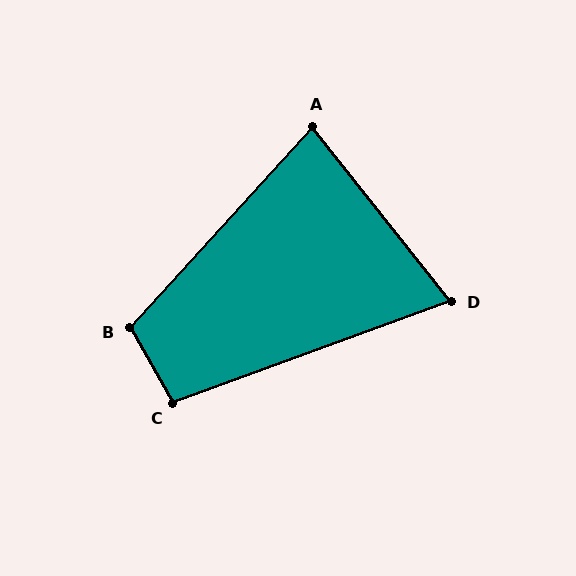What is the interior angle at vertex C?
Approximately 99 degrees (obtuse).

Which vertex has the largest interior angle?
B, at approximately 108 degrees.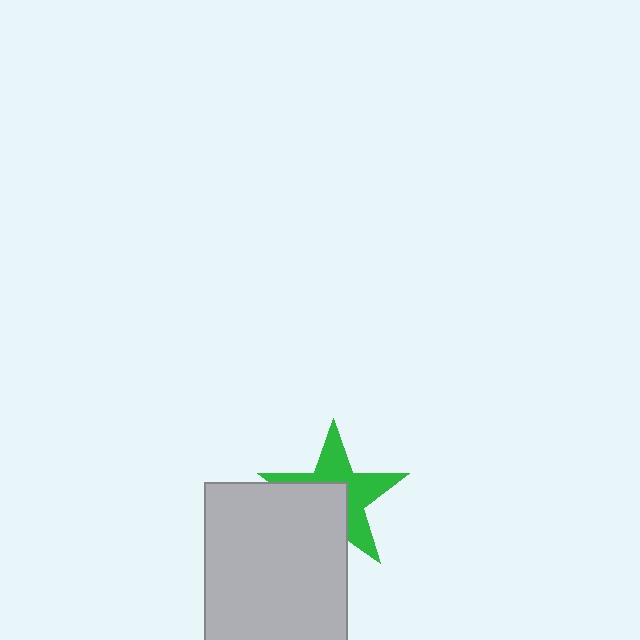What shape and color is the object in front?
The object in front is a light gray rectangle.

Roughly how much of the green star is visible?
About half of it is visible (roughly 55%).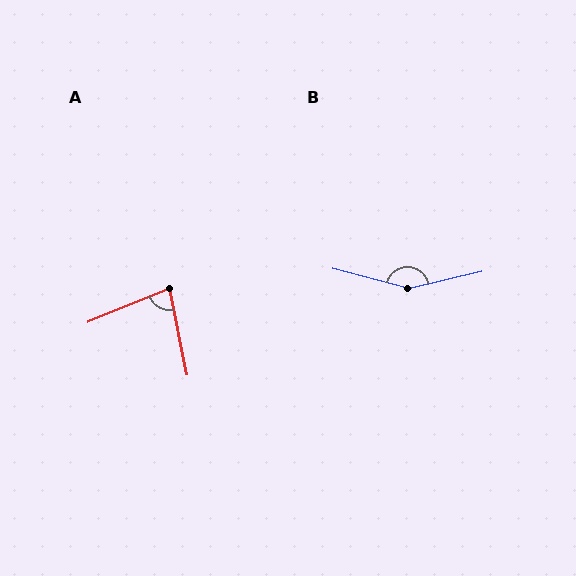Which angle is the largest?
B, at approximately 153 degrees.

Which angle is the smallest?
A, at approximately 79 degrees.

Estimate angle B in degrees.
Approximately 153 degrees.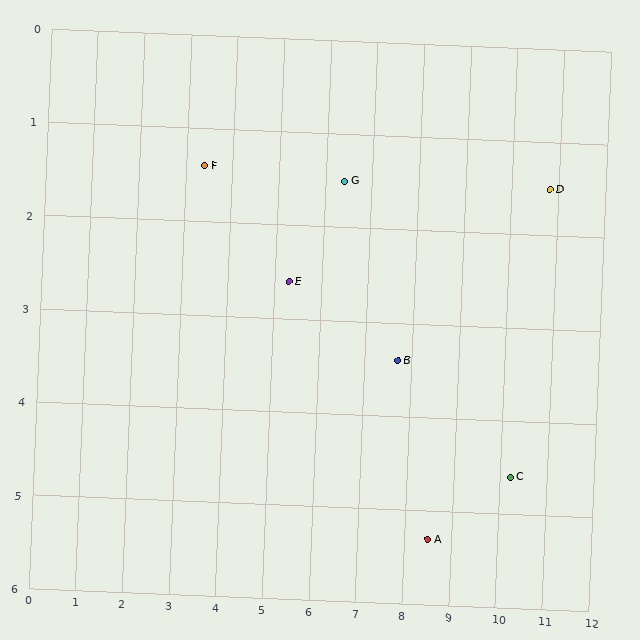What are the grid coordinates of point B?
Point B is at approximately (7.7, 3.4).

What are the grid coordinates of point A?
Point A is at approximately (8.5, 5.3).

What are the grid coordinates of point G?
Point G is at approximately (6.4, 1.5).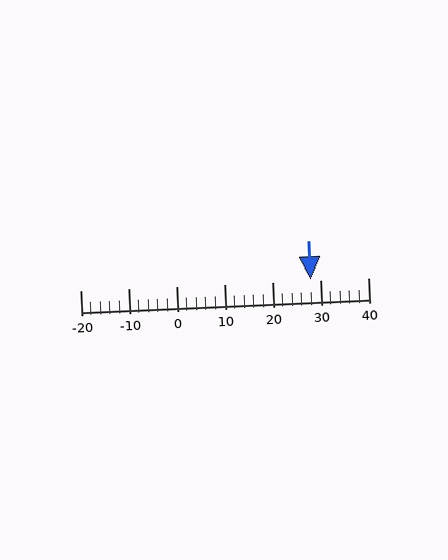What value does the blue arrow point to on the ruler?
The blue arrow points to approximately 28.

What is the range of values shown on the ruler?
The ruler shows values from -20 to 40.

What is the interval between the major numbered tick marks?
The major tick marks are spaced 10 units apart.